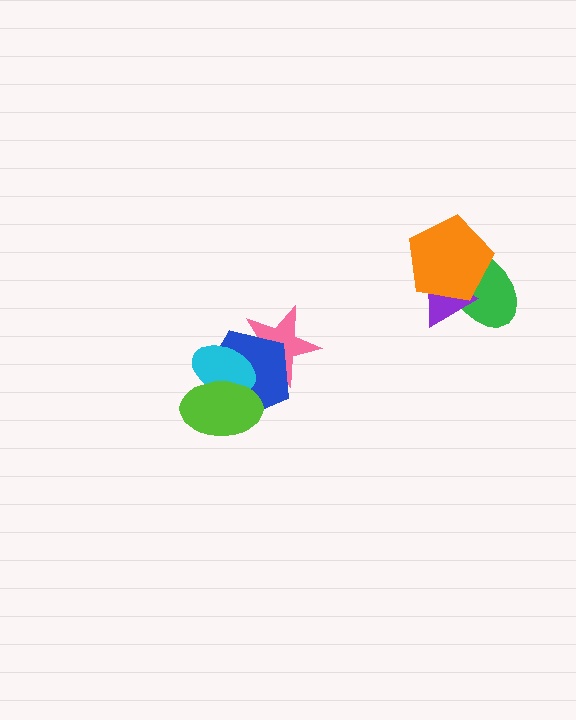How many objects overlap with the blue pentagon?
3 objects overlap with the blue pentagon.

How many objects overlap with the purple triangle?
2 objects overlap with the purple triangle.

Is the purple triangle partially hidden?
Yes, it is partially covered by another shape.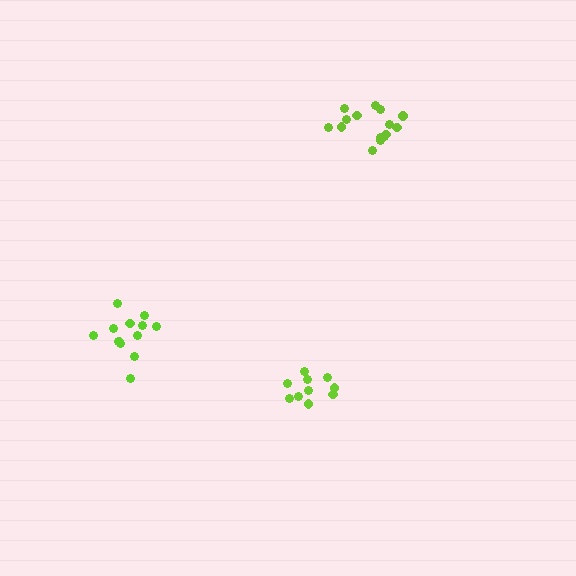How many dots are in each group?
Group 1: 15 dots, Group 2: 13 dots, Group 3: 10 dots (38 total).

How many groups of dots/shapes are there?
There are 3 groups.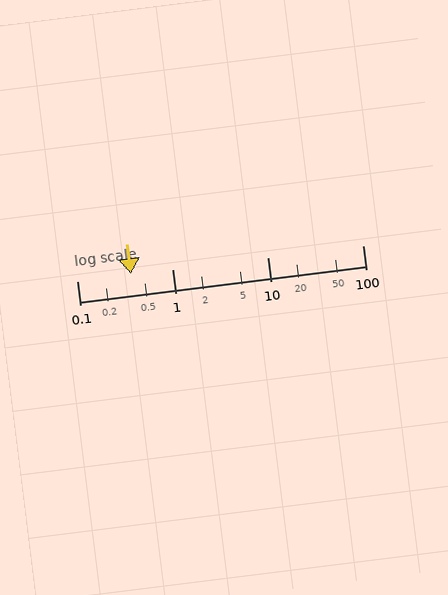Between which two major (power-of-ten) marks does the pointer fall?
The pointer is between 0.1 and 1.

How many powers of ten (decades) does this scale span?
The scale spans 3 decades, from 0.1 to 100.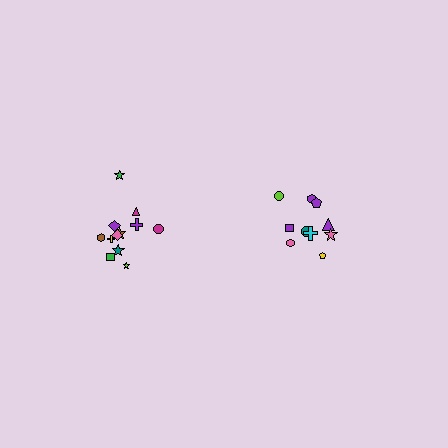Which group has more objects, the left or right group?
The left group.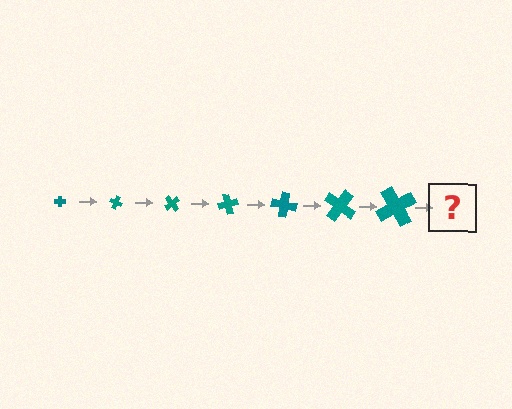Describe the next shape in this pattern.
It should be a cross, larger than the previous one and rotated 175 degrees from the start.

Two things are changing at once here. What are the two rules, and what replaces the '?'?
The two rules are that the cross grows larger each step and it rotates 25 degrees each step. The '?' should be a cross, larger than the previous one and rotated 175 degrees from the start.